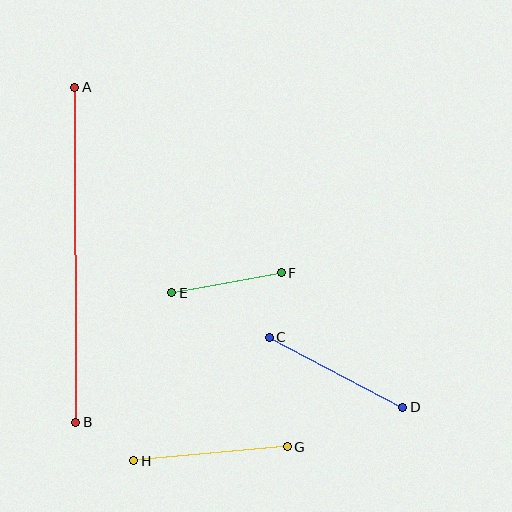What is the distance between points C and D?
The distance is approximately 151 pixels.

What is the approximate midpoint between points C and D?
The midpoint is at approximately (336, 372) pixels.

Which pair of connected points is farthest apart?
Points A and B are farthest apart.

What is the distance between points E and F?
The distance is approximately 111 pixels.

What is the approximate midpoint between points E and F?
The midpoint is at approximately (226, 283) pixels.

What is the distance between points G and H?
The distance is approximately 154 pixels.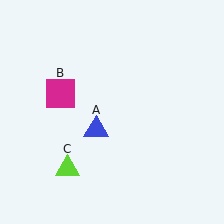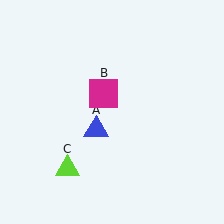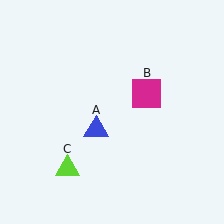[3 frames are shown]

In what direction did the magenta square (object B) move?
The magenta square (object B) moved right.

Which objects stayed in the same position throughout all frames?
Blue triangle (object A) and lime triangle (object C) remained stationary.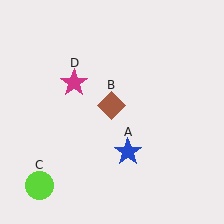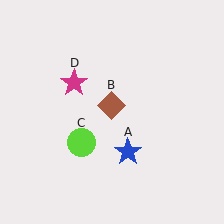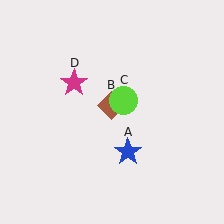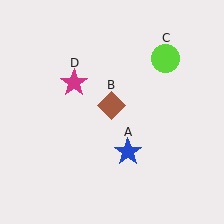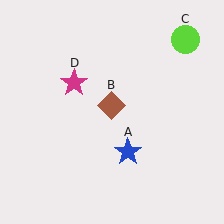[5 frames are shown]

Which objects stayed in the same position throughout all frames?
Blue star (object A) and brown diamond (object B) and magenta star (object D) remained stationary.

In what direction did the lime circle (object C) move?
The lime circle (object C) moved up and to the right.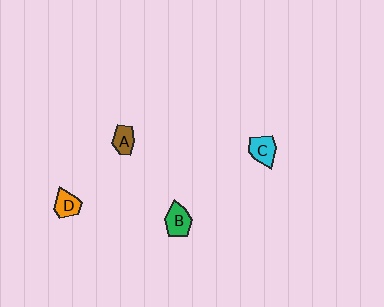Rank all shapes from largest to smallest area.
From largest to smallest: B (green), C (cyan), D (orange), A (brown).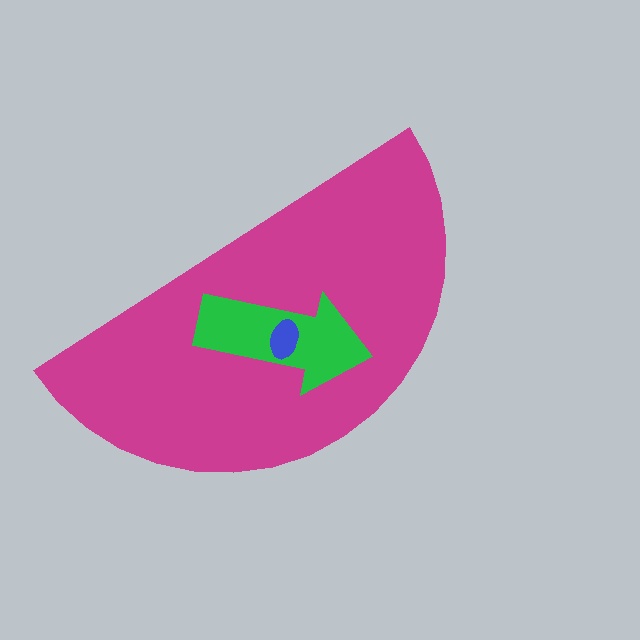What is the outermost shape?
The magenta semicircle.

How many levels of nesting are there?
3.